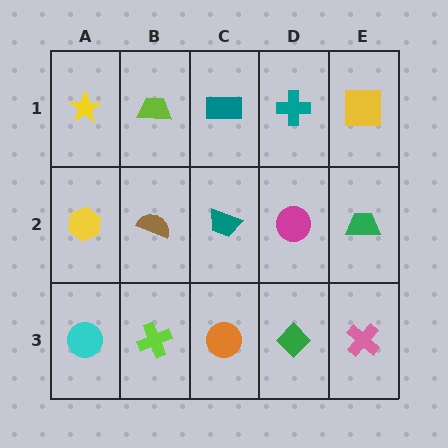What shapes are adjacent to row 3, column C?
A teal trapezoid (row 2, column C), a lime cross (row 3, column B), a green diamond (row 3, column D).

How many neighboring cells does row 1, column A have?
2.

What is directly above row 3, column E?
A green trapezoid.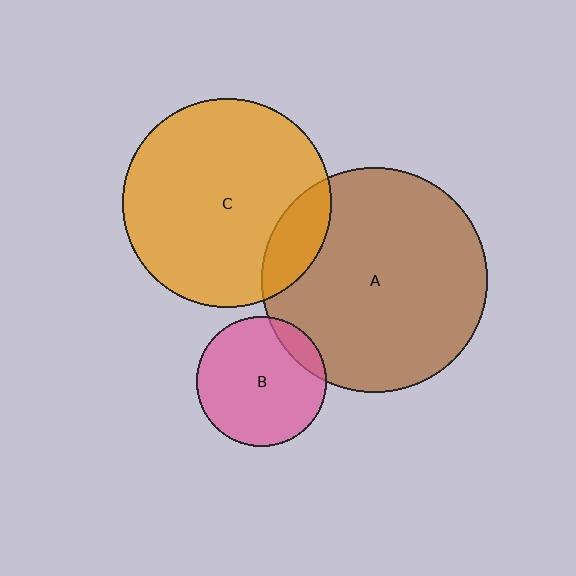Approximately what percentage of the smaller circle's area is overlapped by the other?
Approximately 15%.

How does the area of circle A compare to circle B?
Approximately 3.0 times.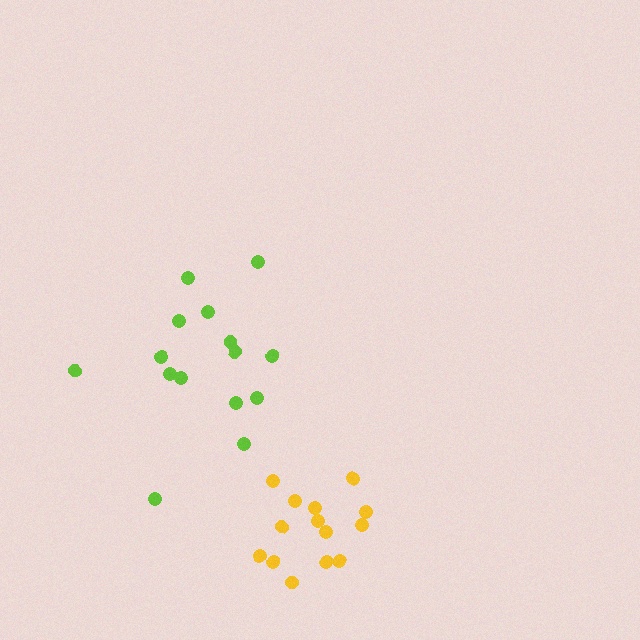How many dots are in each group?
Group 1: 14 dots, Group 2: 15 dots (29 total).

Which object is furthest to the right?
The yellow cluster is rightmost.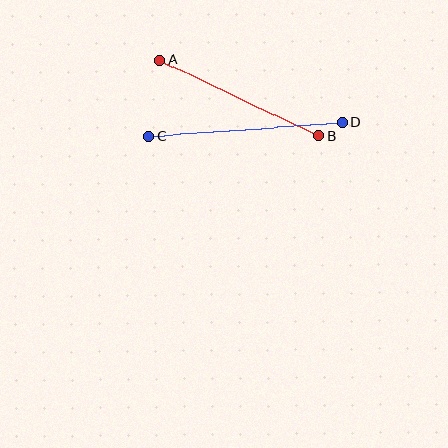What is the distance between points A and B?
The distance is approximately 176 pixels.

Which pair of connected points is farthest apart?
Points C and D are farthest apart.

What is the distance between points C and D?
The distance is approximately 194 pixels.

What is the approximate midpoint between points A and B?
The midpoint is at approximately (240, 98) pixels.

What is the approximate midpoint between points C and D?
The midpoint is at approximately (245, 129) pixels.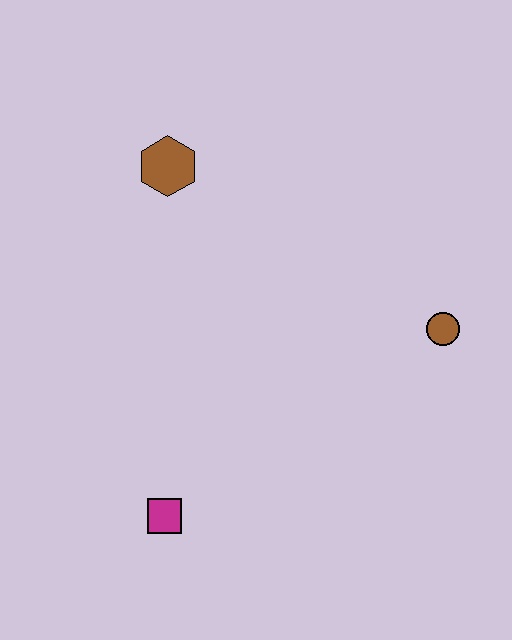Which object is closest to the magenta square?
The brown circle is closest to the magenta square.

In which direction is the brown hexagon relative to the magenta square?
The brown hexagon is above the magenta square.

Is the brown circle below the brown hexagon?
Yes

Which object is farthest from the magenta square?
The brown hexagon is farthest from the magenta square.